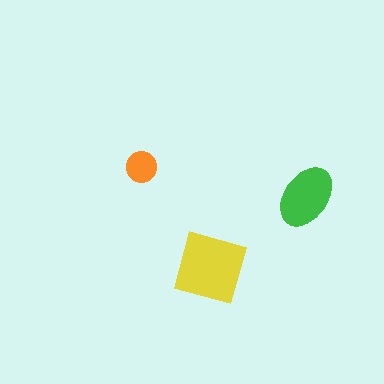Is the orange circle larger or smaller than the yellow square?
Smaller.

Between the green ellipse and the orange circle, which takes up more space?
The green ellipse.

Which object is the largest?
The yellow square.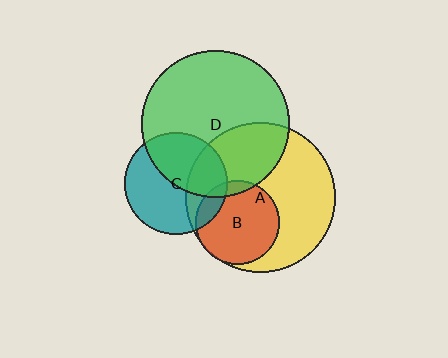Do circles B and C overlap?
Yes.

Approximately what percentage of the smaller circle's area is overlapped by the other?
Approximately 15%.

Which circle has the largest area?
Circle A (yellow).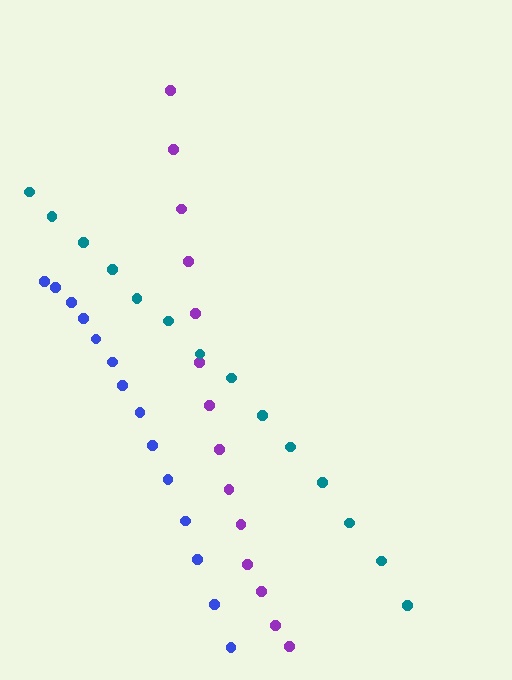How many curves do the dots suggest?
There are 3 distinct paths.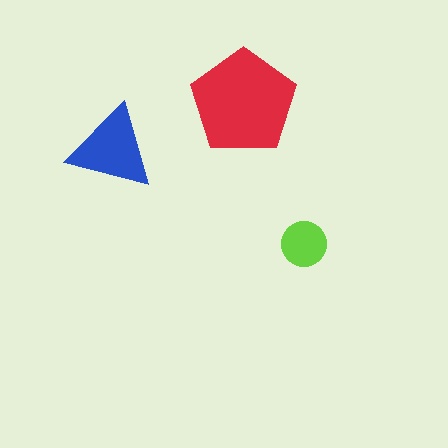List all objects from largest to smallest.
The red pentagon, the blue triangle, the lime circle.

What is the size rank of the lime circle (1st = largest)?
3rd.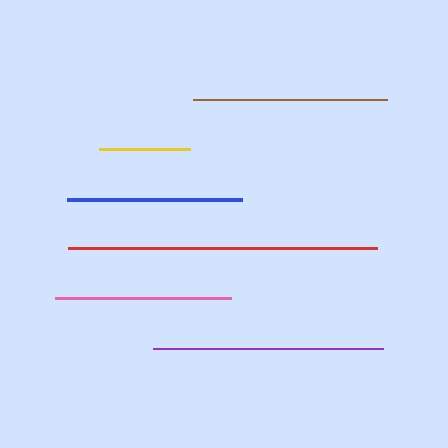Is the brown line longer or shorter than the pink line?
The brown line is longer than the pink line.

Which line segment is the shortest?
The yellow line is the shortest at approximately 91 pixels.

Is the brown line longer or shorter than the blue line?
The brown line is longer than the blue line.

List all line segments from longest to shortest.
From longest to shortest: red, purple, brown, pink, blue, yellow.